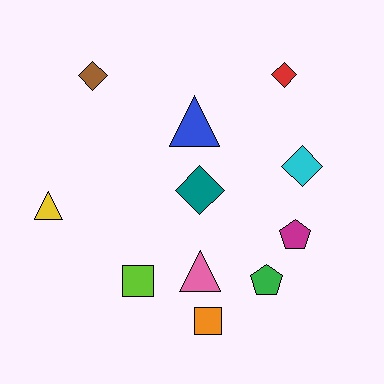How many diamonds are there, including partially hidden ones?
There are 4 diamonds.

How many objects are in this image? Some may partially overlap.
There are 11 objects.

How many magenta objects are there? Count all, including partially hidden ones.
There is 1 magenta object.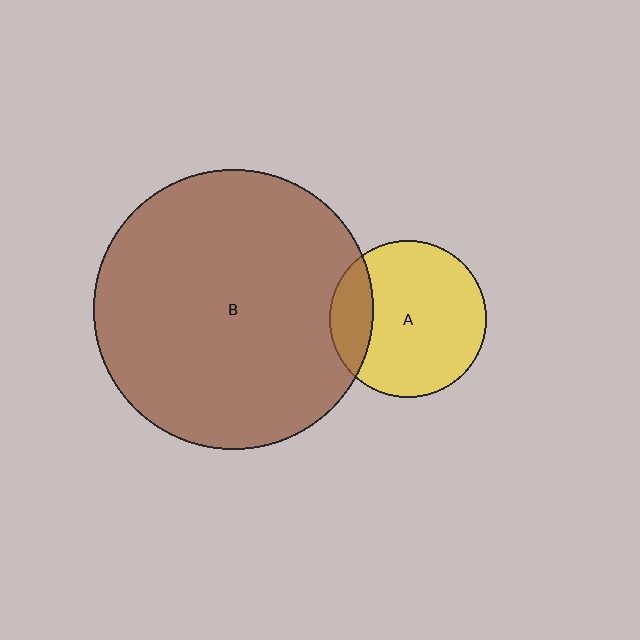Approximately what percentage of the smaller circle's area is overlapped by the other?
Approximately 20%.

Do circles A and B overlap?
Yes.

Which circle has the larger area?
Circle B (brown).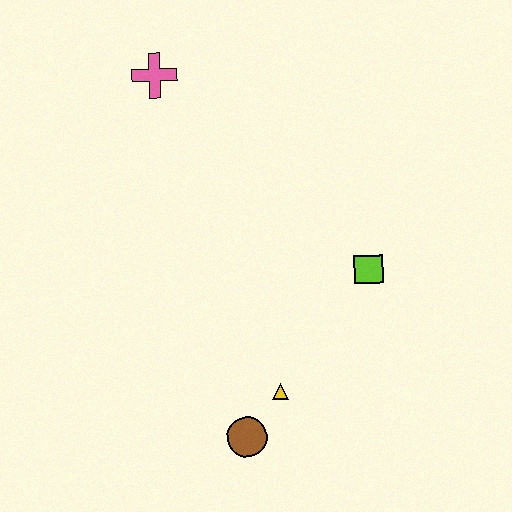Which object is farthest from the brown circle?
The pink cross is farthest from the brown circle.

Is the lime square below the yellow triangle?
No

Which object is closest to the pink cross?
The lime square is closest to the pink cross.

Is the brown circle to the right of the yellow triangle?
No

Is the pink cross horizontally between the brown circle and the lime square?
No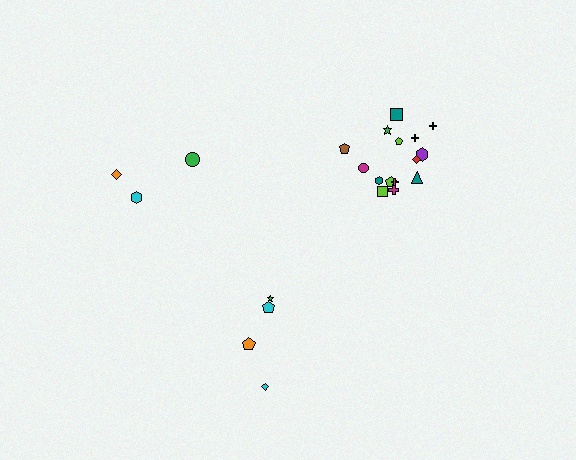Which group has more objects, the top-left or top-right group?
The top-right group.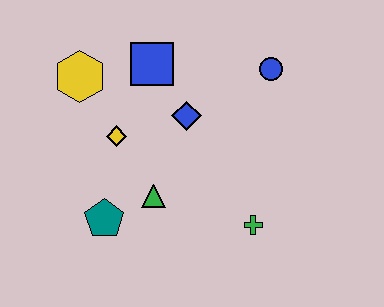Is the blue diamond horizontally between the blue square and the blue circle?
Yes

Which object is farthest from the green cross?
The yellow hexagon is farthest from the green cross.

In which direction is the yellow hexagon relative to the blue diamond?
The yellow hexagon is to the left of the blue diamond.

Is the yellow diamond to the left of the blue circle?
Yes